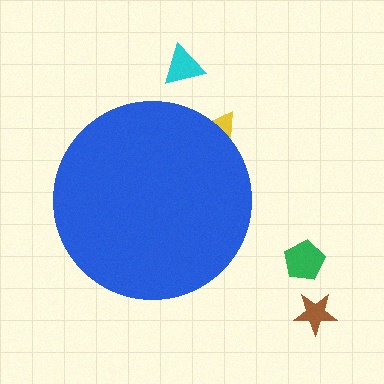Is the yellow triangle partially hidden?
Yes, the yellow triangle is partially hidden behind the blue circle.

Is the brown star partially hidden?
No, the brown star is fully visible.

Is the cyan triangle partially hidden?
No, the cyan triangle is fully visible.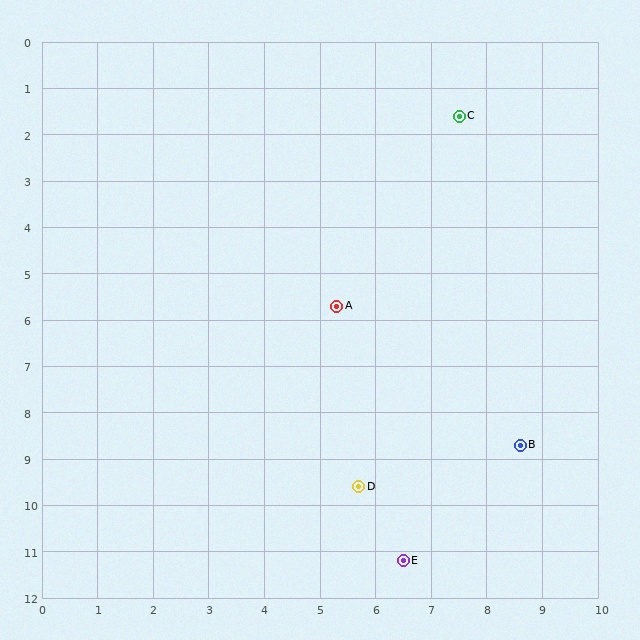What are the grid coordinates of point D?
Point D is at approximately (5.7, 9.6).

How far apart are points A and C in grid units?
Points A and C are about 4.7 grid units apart.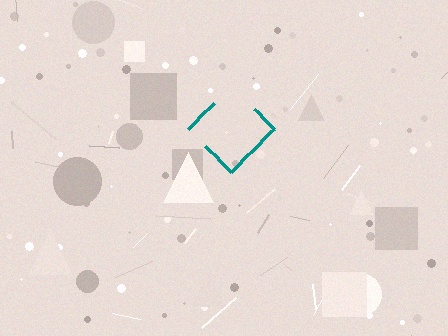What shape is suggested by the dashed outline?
The dashed outline suggests a diamond.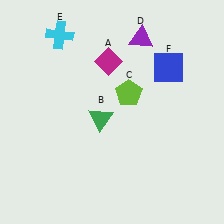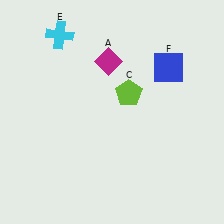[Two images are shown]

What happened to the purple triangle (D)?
The purple triangle (D) was removed in Image 2. It was in the top-right area of Image 1.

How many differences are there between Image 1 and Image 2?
There are 2 differences between the two images.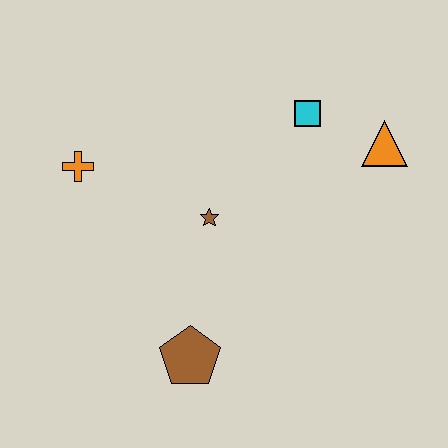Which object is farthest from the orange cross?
The orange triangle is farthest from the orange cross.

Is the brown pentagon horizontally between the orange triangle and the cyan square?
No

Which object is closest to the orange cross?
The brown star is closest to the orange cross.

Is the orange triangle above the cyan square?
No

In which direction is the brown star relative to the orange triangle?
The brown star is to the left of the orange triangle.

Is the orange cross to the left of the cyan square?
Yes